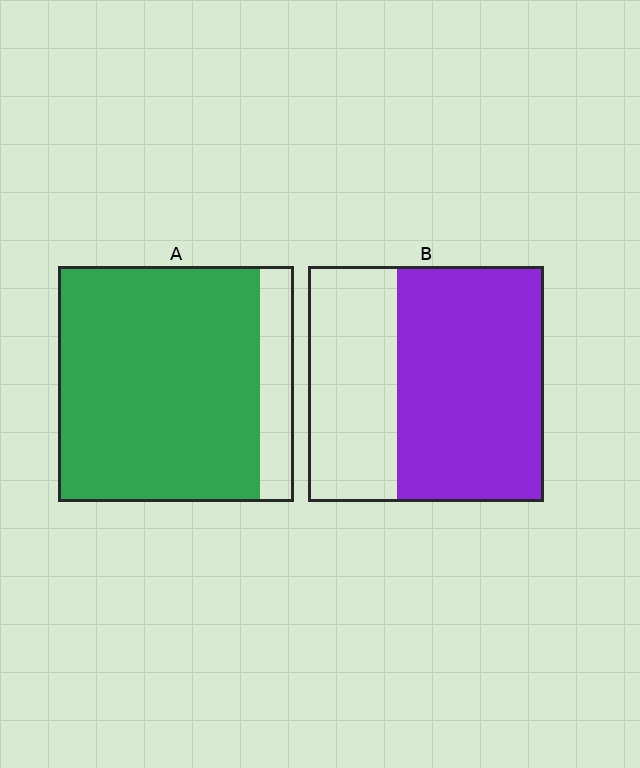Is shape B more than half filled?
Yes.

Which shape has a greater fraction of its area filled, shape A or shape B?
Shape A.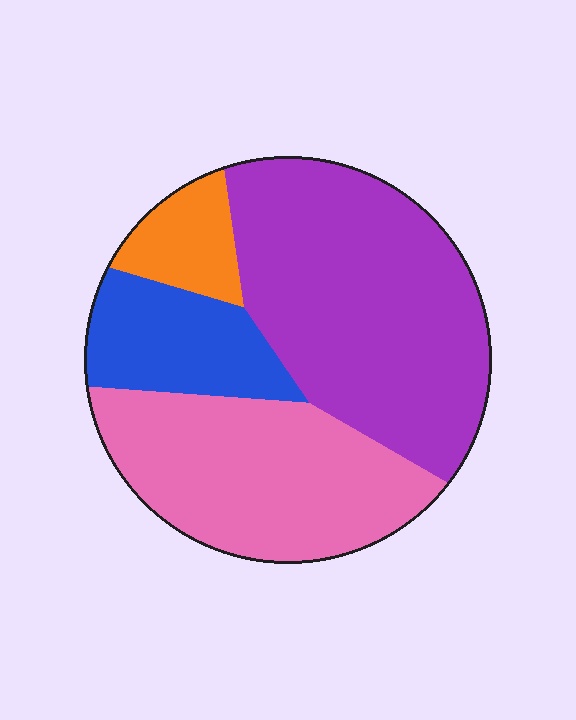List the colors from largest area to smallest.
From largest to smallest: purple, pink, blue, orange.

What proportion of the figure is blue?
Blue covers about 15% of the figure.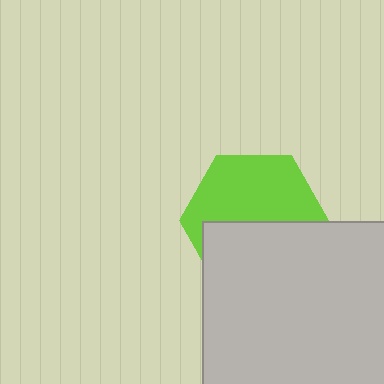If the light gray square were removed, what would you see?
You would see the complete lime hexagon.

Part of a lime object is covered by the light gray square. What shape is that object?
It is a hexagon.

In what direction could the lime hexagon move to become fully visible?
The lime hexagon could move up. That would shift it out from behind the light gray square entirely.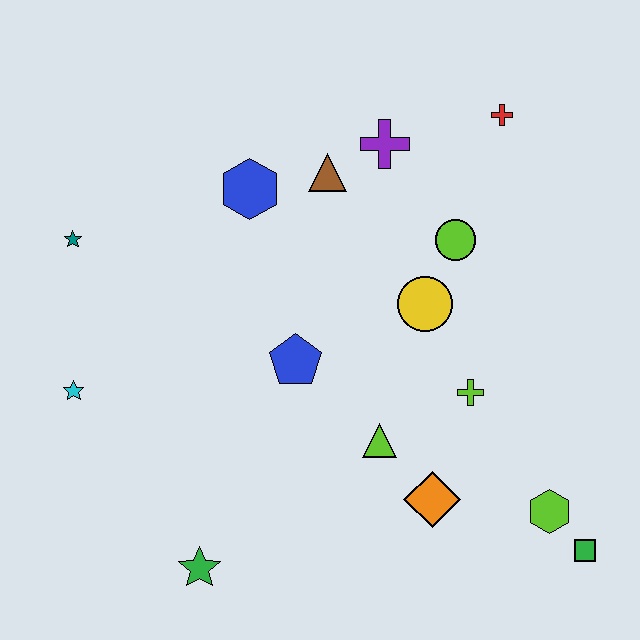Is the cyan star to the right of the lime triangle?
No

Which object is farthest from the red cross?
The green star is farthest from the red cross.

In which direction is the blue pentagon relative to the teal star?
The blue pentagon is to the right of the teal star.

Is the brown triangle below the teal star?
No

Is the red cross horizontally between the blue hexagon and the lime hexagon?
Yes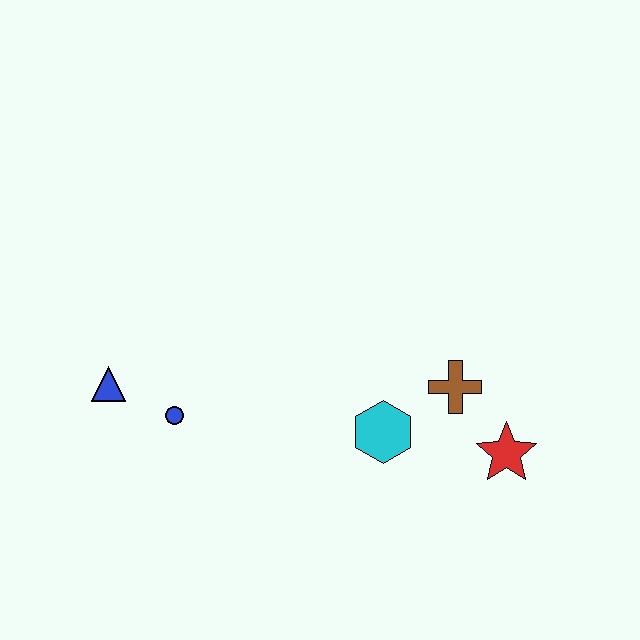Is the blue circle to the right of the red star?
No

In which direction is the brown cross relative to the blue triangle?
The brown cross is to the right of the blue triangle.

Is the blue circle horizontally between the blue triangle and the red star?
Yes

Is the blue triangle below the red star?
No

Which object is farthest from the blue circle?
The red star is farthest from the blue circle.